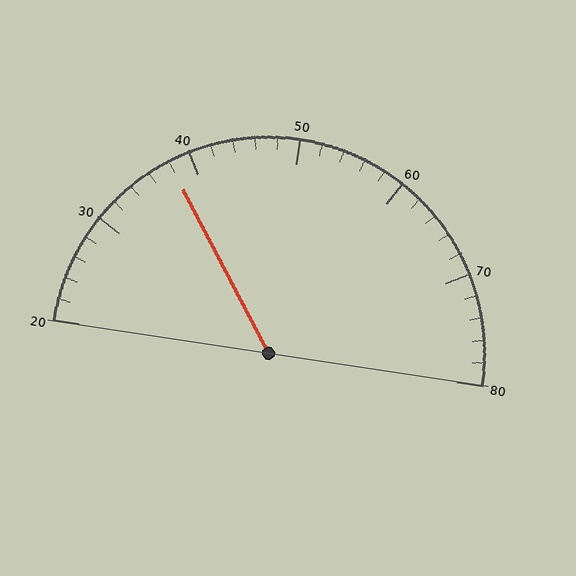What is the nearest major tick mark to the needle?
The nearest major tick mark is 40.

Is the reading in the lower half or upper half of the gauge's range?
The reading is in the lower half of the range (20 to 80).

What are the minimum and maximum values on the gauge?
The gauge ranges from 20 to 80.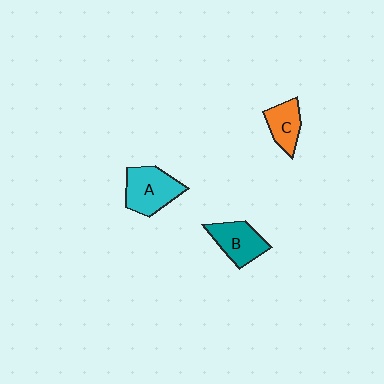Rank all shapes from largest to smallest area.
From largest to smallest: A (cyan), B (teal), C (orange).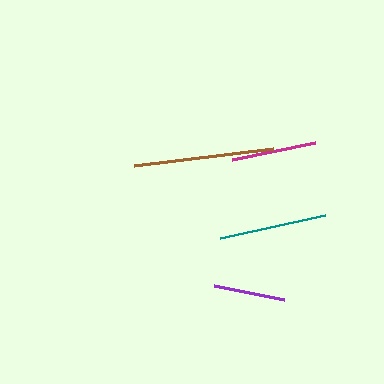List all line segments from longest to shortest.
From longest to shortest: brown, teal, magenta, purple.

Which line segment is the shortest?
The purple line is the shortest at approximately 71 pixels.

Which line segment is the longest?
The brown line is the longest at approximately 139 pixels.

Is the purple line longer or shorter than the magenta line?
The magenta line is longer than the purple line.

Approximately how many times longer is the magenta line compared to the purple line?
The magenta line is approximately 1.2 times the length of the purple line.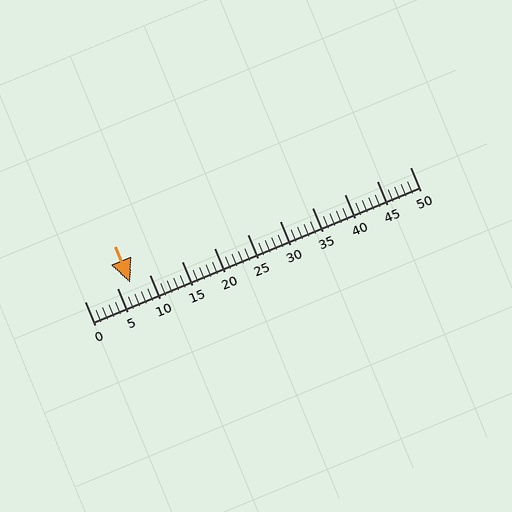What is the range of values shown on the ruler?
The ruler shows values from 0 to 50.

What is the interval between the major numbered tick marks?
The major tick marks are spaced 5 units apart.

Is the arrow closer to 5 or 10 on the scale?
The arrow is closer to 5.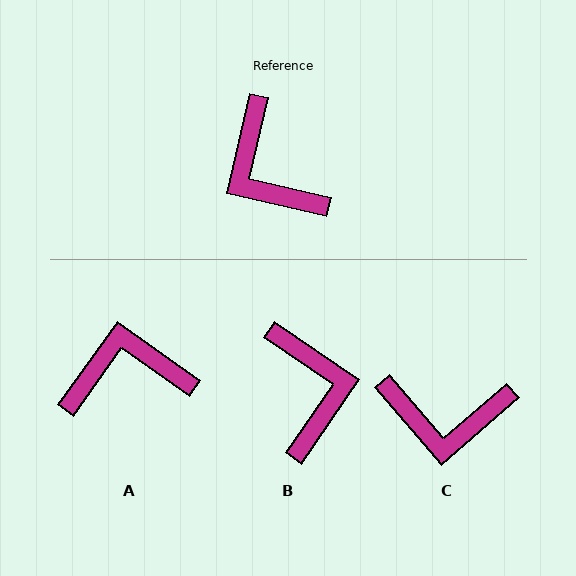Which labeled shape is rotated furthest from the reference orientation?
B, about 158 degrees away.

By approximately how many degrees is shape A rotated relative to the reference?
Approximately 113 degrees clockwise.